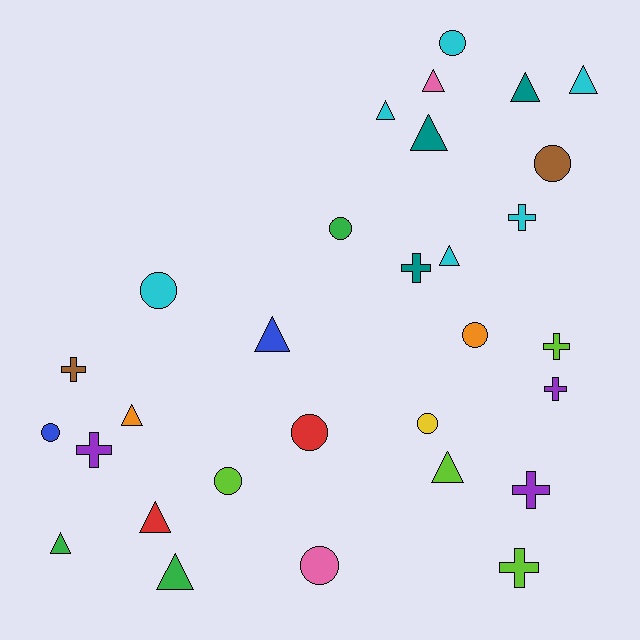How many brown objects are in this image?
There are 2 brown objects.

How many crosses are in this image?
There are 8 crosses.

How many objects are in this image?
There are 30 objects.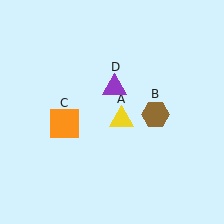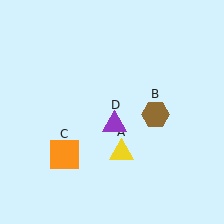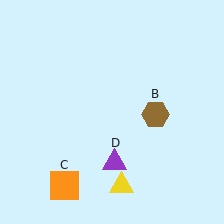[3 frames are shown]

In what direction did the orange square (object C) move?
The orange square (object C) moved down.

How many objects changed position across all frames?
3 objects changed position: yellow triangle (object A), orange square (object C), purple triangle (object D).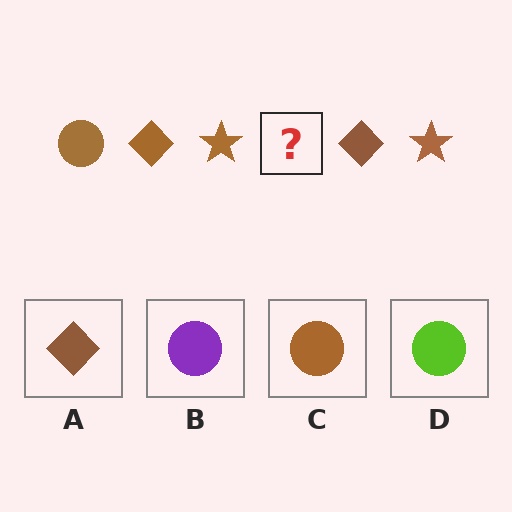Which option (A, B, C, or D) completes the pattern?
C.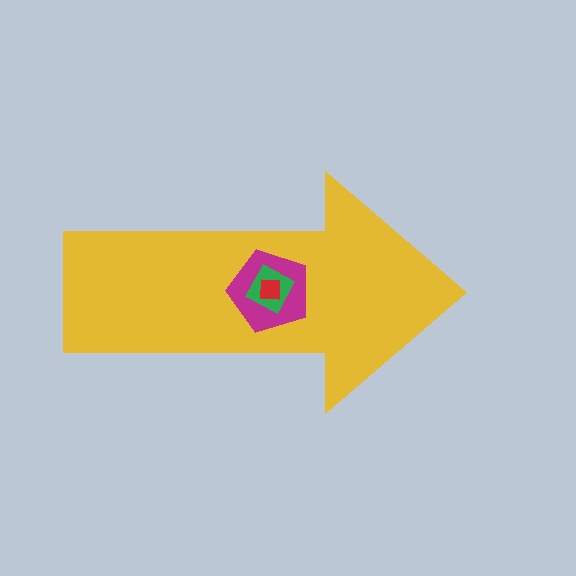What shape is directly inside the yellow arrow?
The magenta pentagon.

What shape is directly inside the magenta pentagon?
The green square.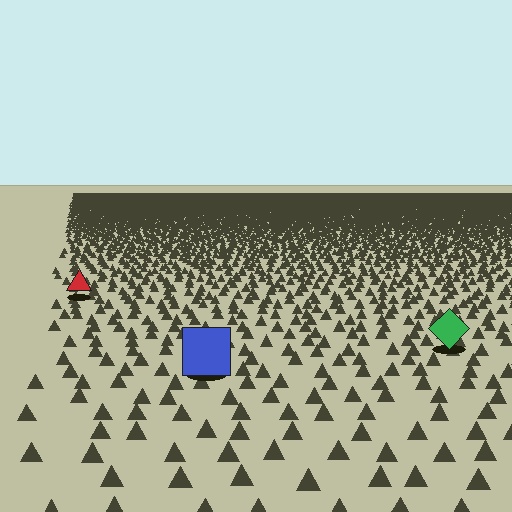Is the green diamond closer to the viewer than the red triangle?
Yes. The green diamond is closer — you can tell from the texture gradient: the ground texture is coarser near it.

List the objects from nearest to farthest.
From nearest to farthest: the blue square, the green diamond, the red triangle.